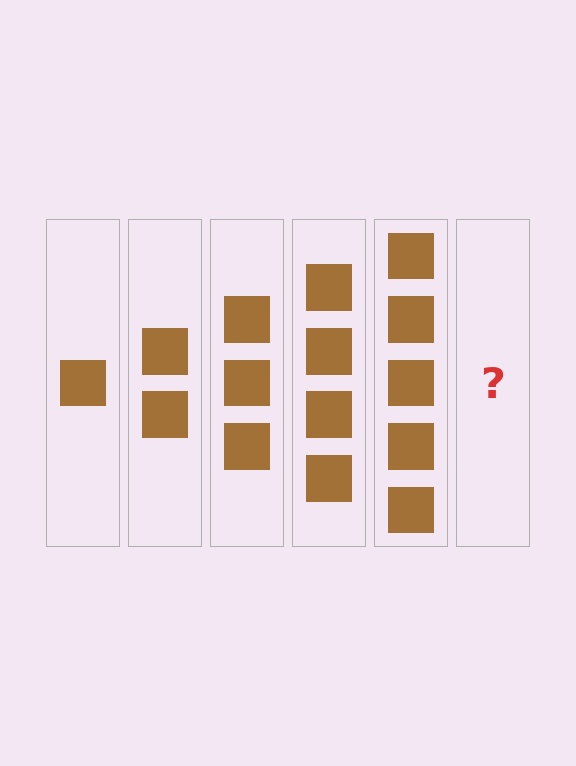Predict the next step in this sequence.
The next step is 6 squares.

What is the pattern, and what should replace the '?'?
The pattern is that each step adds one more square. The '?' should be 6 squares.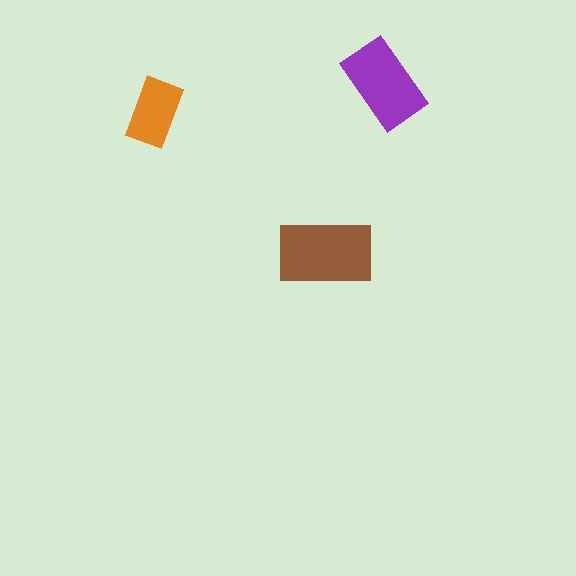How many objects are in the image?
There are 3 objects in the image.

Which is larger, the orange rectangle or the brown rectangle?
The brown one.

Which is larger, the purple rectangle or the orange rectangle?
The purple one.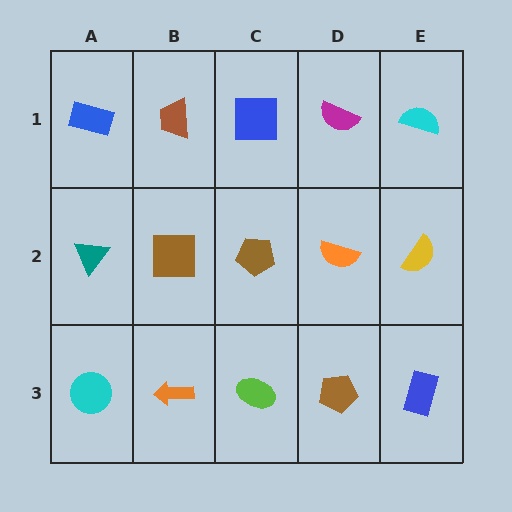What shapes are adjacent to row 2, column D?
A magenta semicircle (row 1, column D), a brown pentagon (row 3, column D), a brown pentagon (row 2, column C), a yellow semicircle (row 2, column E).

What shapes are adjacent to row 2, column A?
A blue rectangle (row 1, column A), a cyan circle (row 3, column A), a brown square (row 2, column B).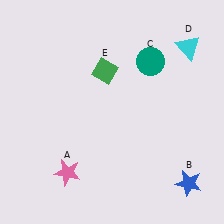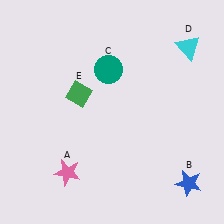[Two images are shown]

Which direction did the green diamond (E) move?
The green diamond (E) moved left.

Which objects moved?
The objects that moved are: the teal circle (C), the green diamond (E).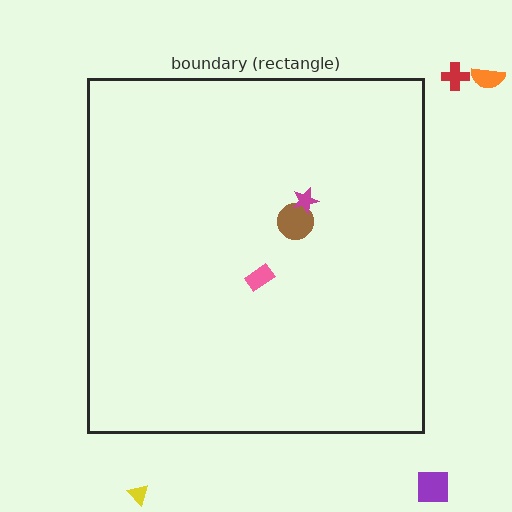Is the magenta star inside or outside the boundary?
Inside.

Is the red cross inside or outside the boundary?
Outside.